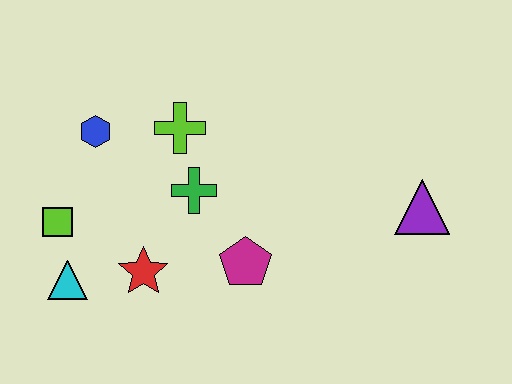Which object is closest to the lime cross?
The green cross is closest to the lime cross.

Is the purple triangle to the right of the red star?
Yes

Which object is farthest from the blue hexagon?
The purple triangle is farthest from the blue hexagon.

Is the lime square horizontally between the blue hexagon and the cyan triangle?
No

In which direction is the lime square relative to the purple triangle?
The lime square is to the left of the purple triangle.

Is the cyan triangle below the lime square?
Yes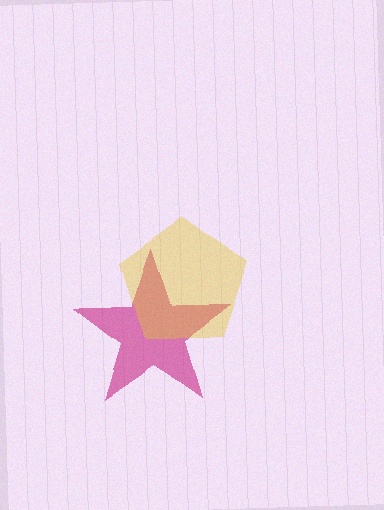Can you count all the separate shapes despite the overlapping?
Yes, there are 2 separate shapes.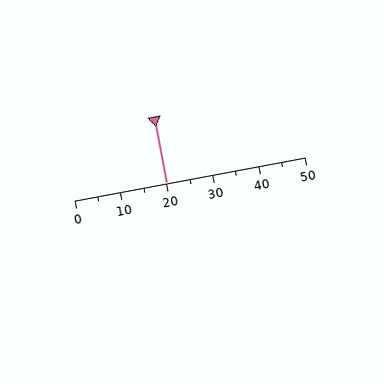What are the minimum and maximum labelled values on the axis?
The axis runs from 0 to 50.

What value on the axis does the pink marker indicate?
The marker indicates approximately 20.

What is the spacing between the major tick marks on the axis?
The major ticks are spaced 10 apart.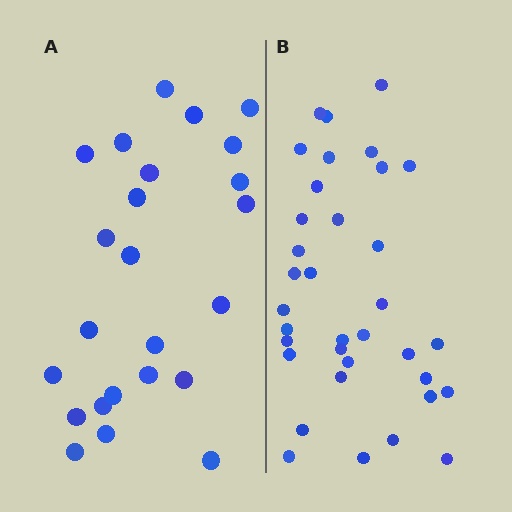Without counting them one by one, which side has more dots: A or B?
Region B (the right region) has more dots.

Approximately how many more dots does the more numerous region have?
Region B has roughly 12 or so more dots than region A.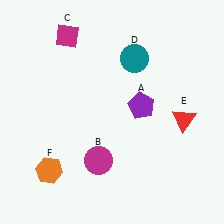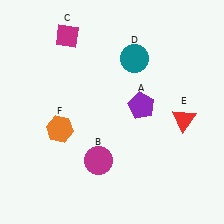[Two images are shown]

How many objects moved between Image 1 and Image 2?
1 object moved between the two images.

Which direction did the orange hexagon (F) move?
The orange hexagon (F) moved up.